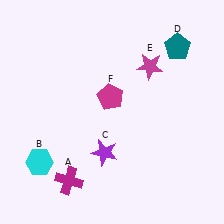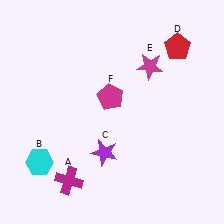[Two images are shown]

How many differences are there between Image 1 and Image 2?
There is 1 difference between the two images.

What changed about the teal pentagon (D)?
In Image 1, D is teal. In Image 2, it changed to red.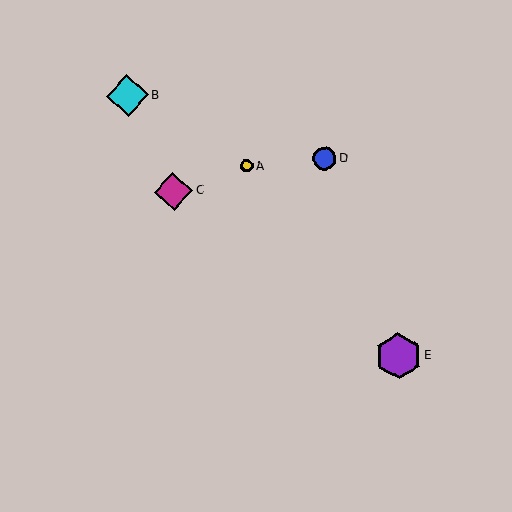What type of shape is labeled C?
Shape C is a magenta diamond.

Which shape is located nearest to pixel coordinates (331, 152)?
The blue circle (labeled D) at (324, 159) is nearest to that location.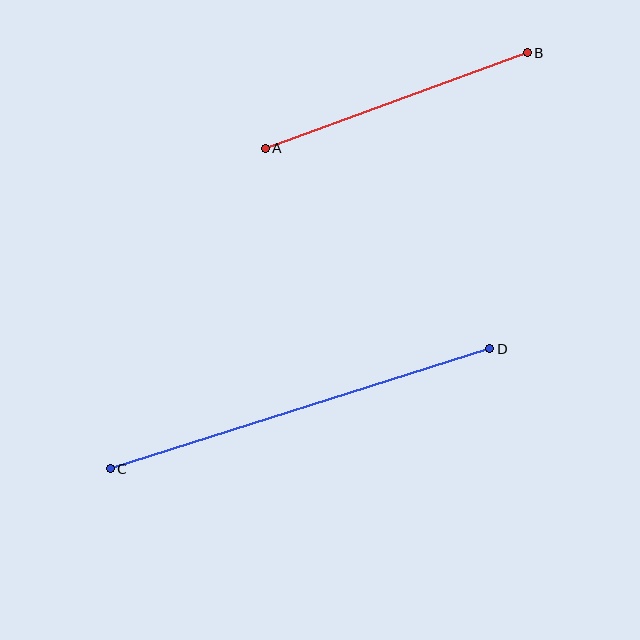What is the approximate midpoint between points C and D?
The midpoint is at approximately (300, 409) pixels.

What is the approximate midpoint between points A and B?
The midpoint is at approximately (396, 100) pixels.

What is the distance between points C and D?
The distance is approximately 398 pixels.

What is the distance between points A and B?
The distance is approximately 279 pixels.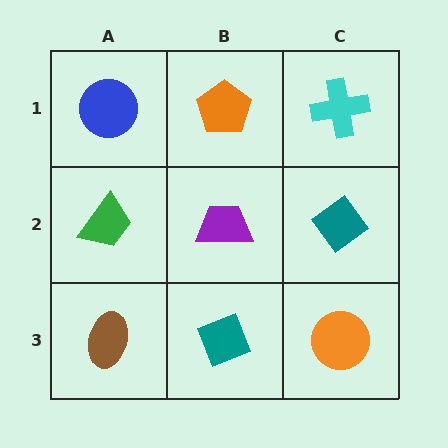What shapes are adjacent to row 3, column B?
A purple trapezoid (row 2, column B), a brown ellipse (row 3, column A), an orange circle (row 3, column C).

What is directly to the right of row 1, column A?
An orange pentagon.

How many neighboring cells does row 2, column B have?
4.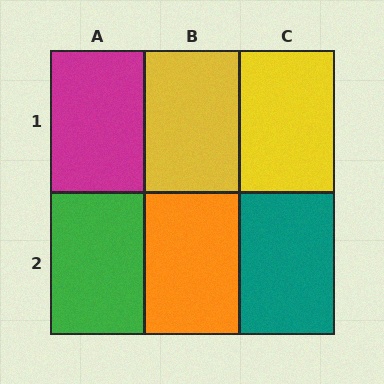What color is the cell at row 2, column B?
Orange.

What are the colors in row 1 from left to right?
Magenta, yellow, yellow.